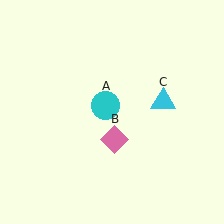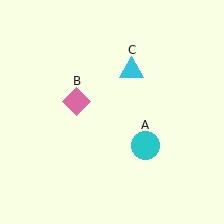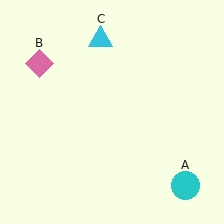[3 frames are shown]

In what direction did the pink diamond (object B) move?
The pink diamond (object B) moved up and to the left.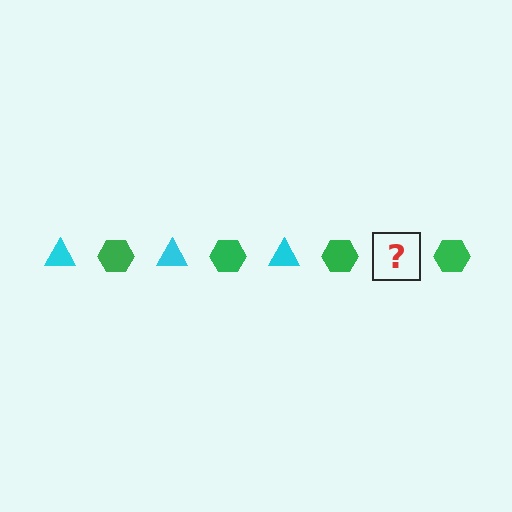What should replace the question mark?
The question mark should be replaced with a cyan triangle.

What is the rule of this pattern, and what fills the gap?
The rule is that the pattern alternates between cyan triangle and green hexagon. The gap should be filled with a cyan triangle.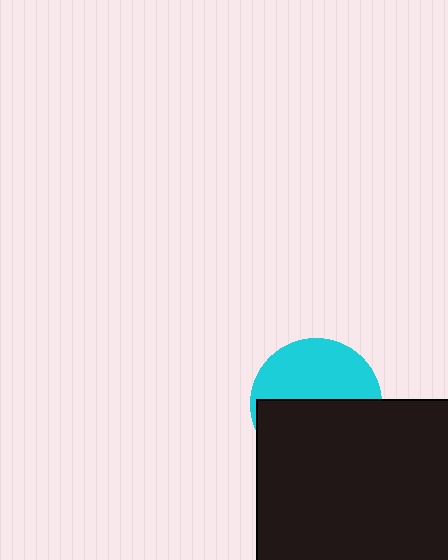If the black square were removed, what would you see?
You would see the complete cyan circle.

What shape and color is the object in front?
The object in front is a black square.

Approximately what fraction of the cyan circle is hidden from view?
Roughly 53% of the cyan circle is hidden behind the black square.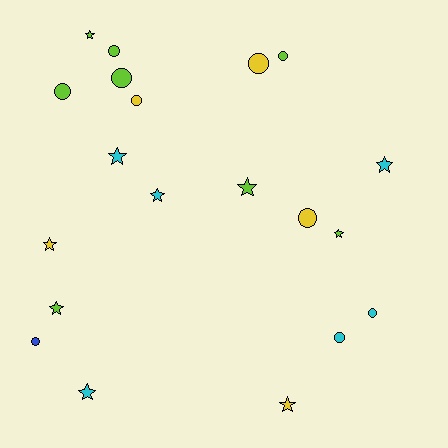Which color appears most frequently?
Lime, with 8 objects.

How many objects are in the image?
There are 20 objects.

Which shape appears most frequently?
Star, with 10 objects.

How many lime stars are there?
There are 4 lime stars.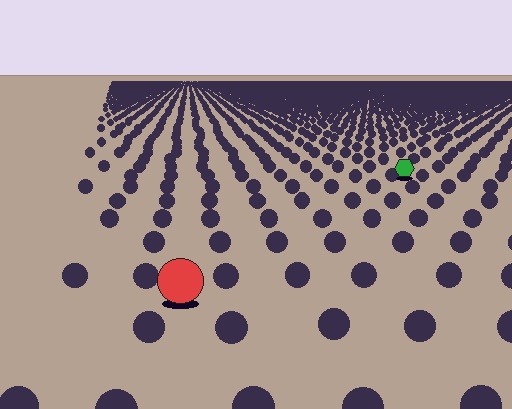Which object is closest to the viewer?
The red circle is closest. The texture marks near it are larger and more spread out.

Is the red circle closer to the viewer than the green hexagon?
Yes. The red circle is closer — you can tell from the texture gradient: the ground texture is coarser near it.